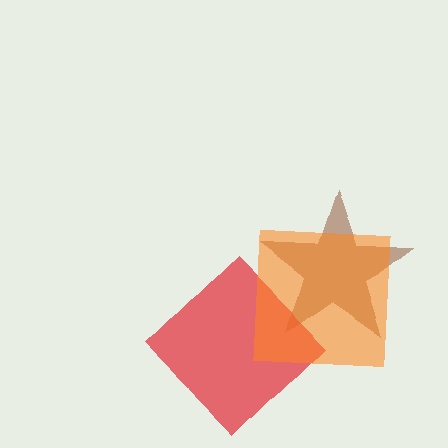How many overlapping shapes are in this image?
There are 3 overlapping shapes in the image.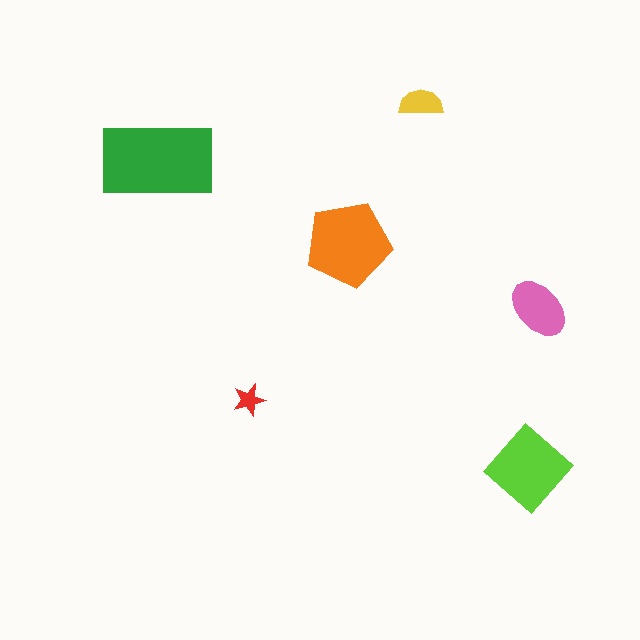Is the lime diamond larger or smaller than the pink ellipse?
Larger.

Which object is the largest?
The green rectangle.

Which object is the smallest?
The red star.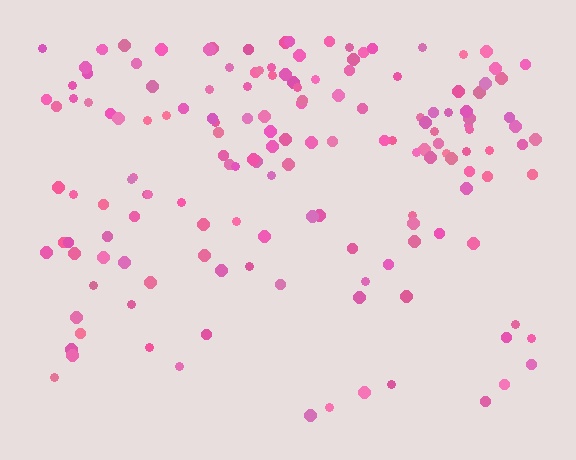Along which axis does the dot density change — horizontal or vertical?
Vertical.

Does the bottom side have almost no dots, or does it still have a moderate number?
Still a moderate number, just noticeably fewer than the top.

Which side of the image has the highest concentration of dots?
The top.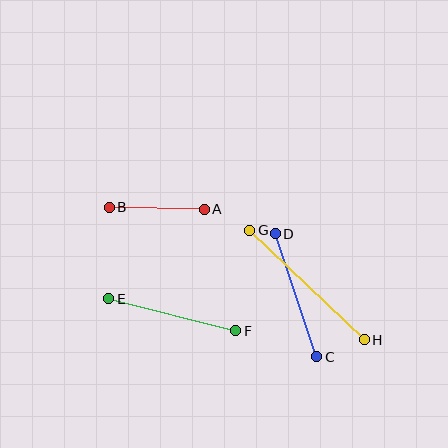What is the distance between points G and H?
The distance is approximately 158 pixels.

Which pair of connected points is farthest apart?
Points G and H are farthest apart.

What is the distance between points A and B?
The distance is approximately 95 pixels.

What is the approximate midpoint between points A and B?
The midpoint is at approximately (157, 208) pixels.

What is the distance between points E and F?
The distance is approximately 131 pixels.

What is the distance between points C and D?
The distance is approximately 130 pixels.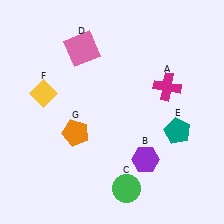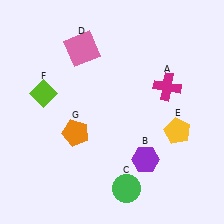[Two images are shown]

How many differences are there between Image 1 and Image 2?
There are 2 differences between the two images.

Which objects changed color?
E changed from teal to yellow. F changed from yellow to lime.